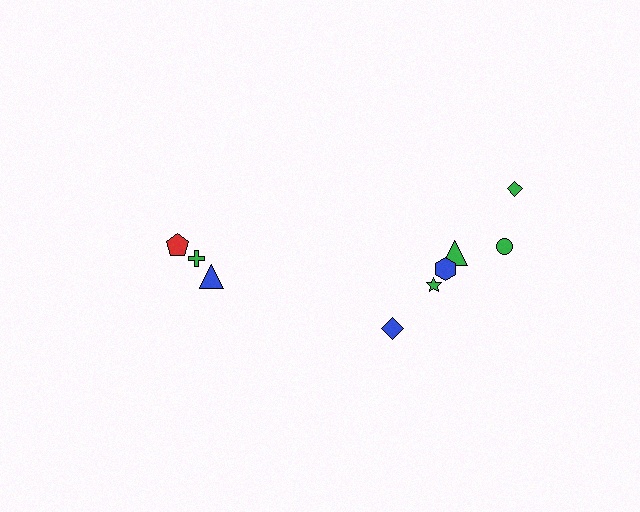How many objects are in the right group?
There are 6 objects.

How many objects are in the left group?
There are 3 objects.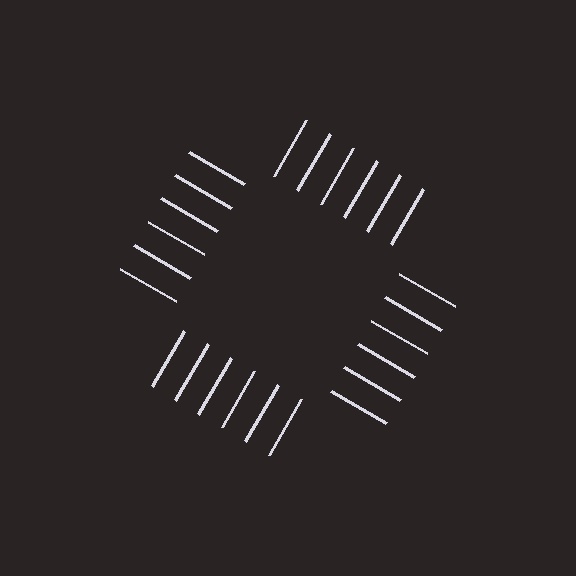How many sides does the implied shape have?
4 sides — the line-ends trace a square.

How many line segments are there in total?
24 — 6 along each of the 4 edges.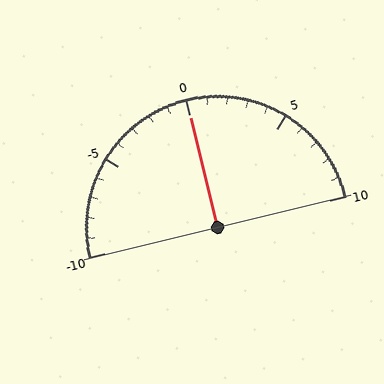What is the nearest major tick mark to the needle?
The nearest major tick mark is 0.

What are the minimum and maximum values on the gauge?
The gauge ranges from -10 to 10.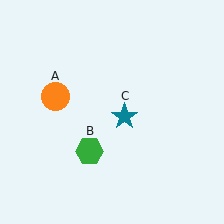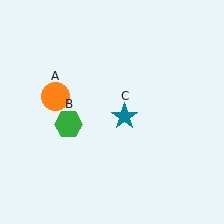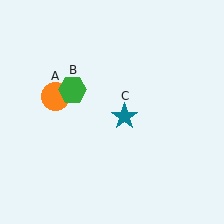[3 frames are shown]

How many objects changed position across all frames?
1 object changed position: green hexagon (object B).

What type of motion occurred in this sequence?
The green hexagon (object B) rotated clockwise around the center of the scene.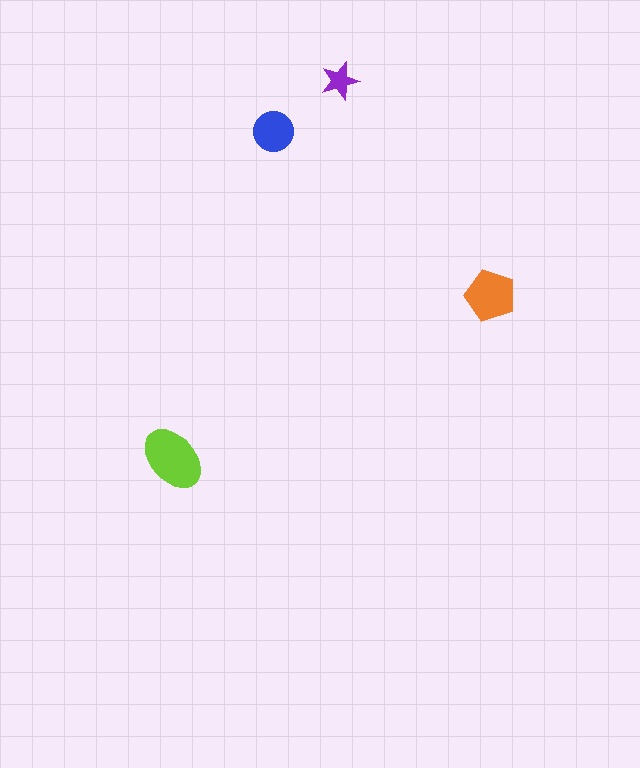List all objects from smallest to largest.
The purple star, the blue circle, the orange pentagon, the lime ellipse.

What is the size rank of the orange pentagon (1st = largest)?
2nd.